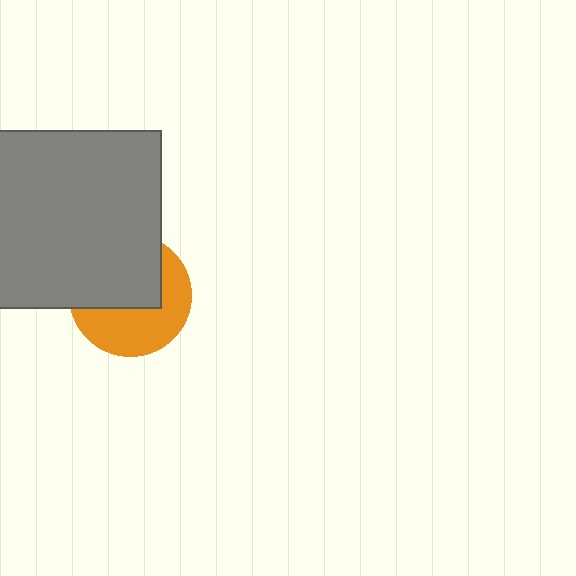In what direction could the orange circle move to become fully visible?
The orange circle could move down. That would shift it out from behind the gray square entirely.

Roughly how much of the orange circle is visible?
About half of it is visible (roughly 49%).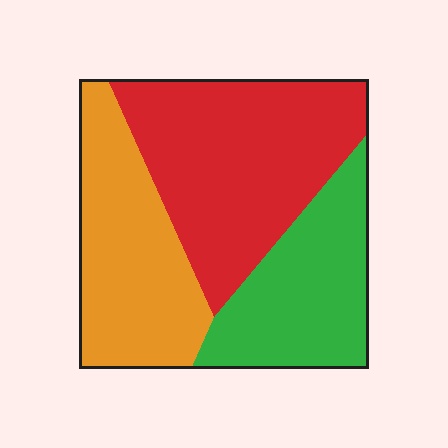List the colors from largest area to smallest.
From largest to smallest: red, orange, green.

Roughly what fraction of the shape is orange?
Orange covers roughly 30% of the shape.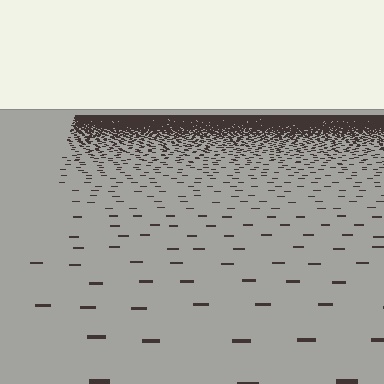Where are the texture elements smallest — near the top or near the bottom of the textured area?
Near the top.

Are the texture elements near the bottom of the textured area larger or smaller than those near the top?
Larger. Near the bottom, elements are closer to the viewer and appear at a bigger on-screen size.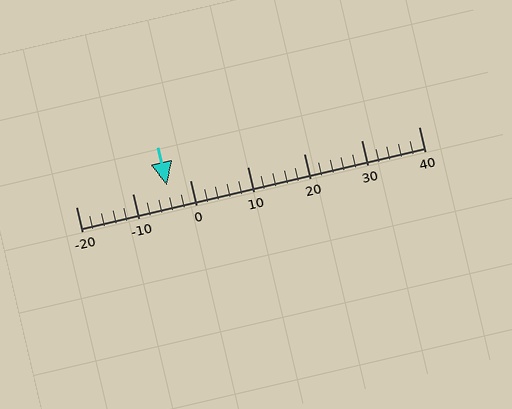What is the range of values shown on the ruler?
The ruler shows values from -20 to 40.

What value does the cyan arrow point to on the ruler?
The cyan arrow points to approximately -4.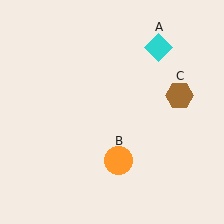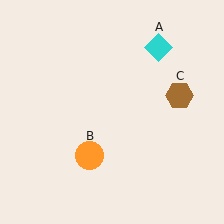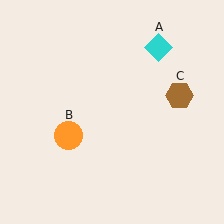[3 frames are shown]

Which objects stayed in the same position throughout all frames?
Cyan diamond (object A) and brown hexagon (object C) remained stationary.